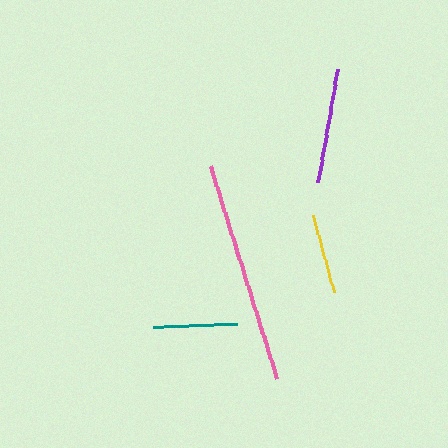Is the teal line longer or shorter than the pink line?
The pink line is longer than the teal line.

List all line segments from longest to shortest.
From longest to shortest: pink, purple, teal, yellow.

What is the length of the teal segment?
The teal segment is approximately 85 pixels long.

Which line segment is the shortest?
The yellow line is the shortest at approximately 79 pixels.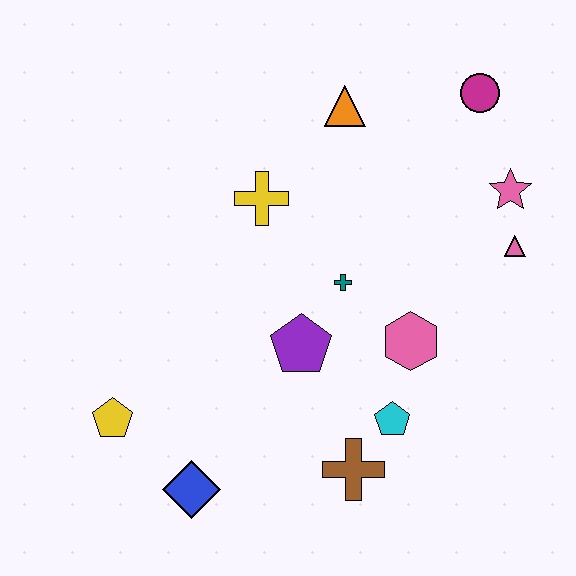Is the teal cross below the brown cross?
No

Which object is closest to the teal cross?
The purple pentagon is closest to the teal cross.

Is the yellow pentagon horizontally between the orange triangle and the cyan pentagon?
No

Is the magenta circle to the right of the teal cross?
Yes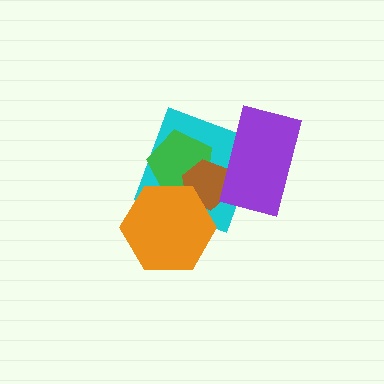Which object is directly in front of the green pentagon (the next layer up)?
The brown hexagon is directly in front of the green pentagon.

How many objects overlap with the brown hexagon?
4 objects overlap with the brown hexagon.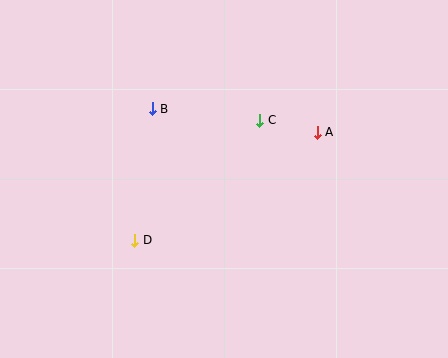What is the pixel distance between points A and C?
The distance between A and C is 59 pixels.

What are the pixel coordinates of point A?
Point A is at (317, 132).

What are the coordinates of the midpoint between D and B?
The midpoint between D and B is at (144, 174).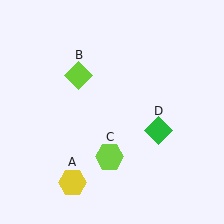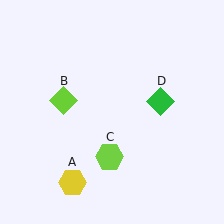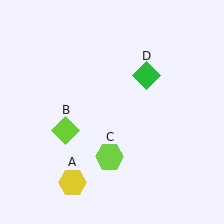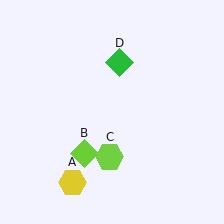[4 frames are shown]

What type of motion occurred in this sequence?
The lime diamond (object B), green diamond (object D) rotated counterclockwise around the center of the scene.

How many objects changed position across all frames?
2 objects changed position: lime diamond (object B), green diamond (object D).